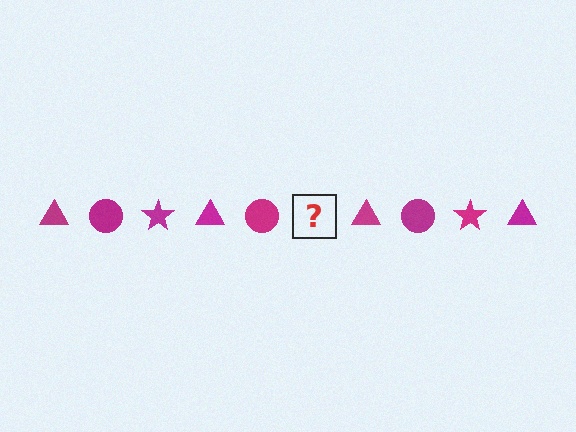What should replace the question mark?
The question mark should be replaced with a magenta star.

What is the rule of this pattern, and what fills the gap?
The rule is that the pattern cycles through triangle, circle, star shapes in magenta. The gap should be filled with a magenta star.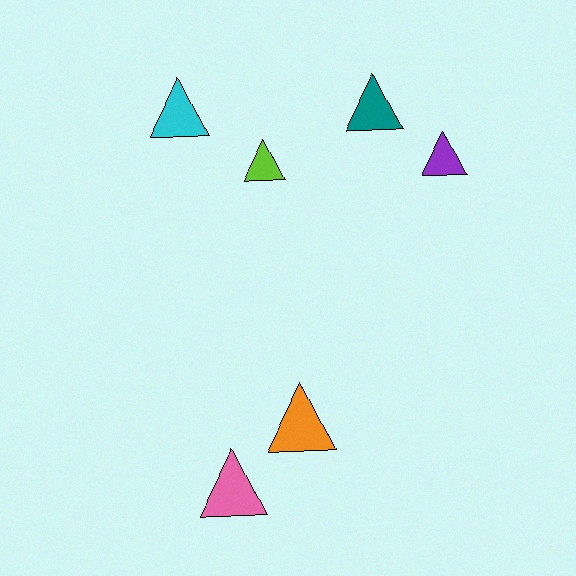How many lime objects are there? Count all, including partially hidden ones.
There is 1 lime object.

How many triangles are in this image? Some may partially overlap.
There are 6 triangles.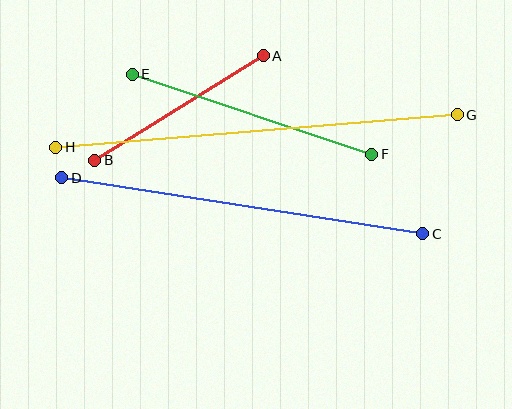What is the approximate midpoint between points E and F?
The midpoint is at approximately (252, 114) pixels.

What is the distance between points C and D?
The distance is approximately 365 pixels.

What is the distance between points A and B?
The distance is approximately 198 pixels.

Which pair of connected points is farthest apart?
Points G and H are farthest apart.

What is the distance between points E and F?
The distance is approximately 252 pixels.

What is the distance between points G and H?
The distance is approximately 403 pixels.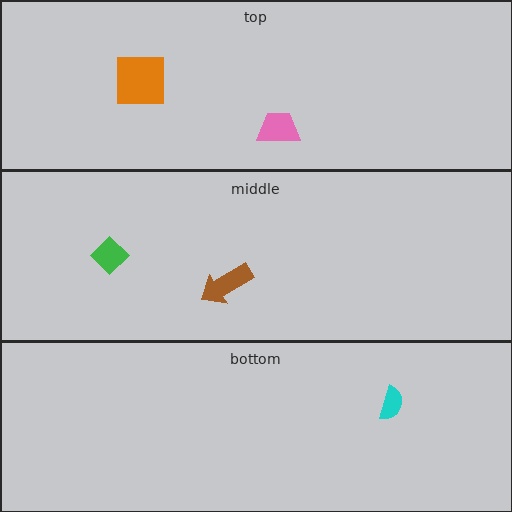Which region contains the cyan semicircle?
The bottom region.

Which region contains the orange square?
The top region.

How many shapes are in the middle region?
2.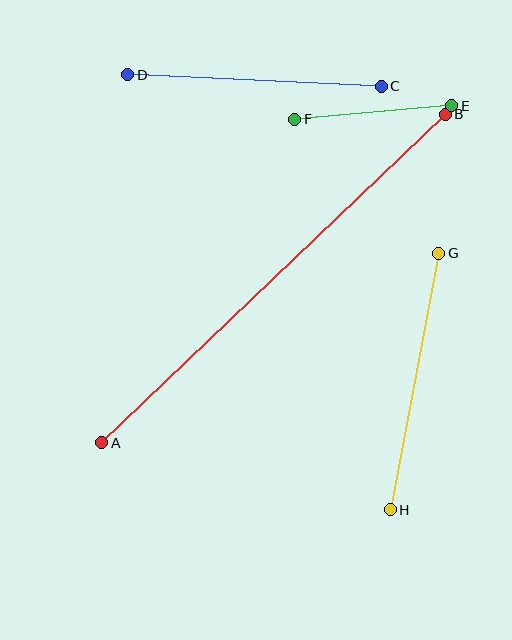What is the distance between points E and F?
The distance is approximately 157 pixels.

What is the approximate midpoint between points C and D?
The midpoint is at approximately (255, 80) pixels.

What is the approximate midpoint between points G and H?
The midpoint is at approximately (415, 382) pixels.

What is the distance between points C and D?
The distance is approximately 254 pixels.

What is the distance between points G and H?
The distance is approximately 261 pixels.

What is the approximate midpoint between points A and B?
The midpoint is at approximately (274, 279) pixels.